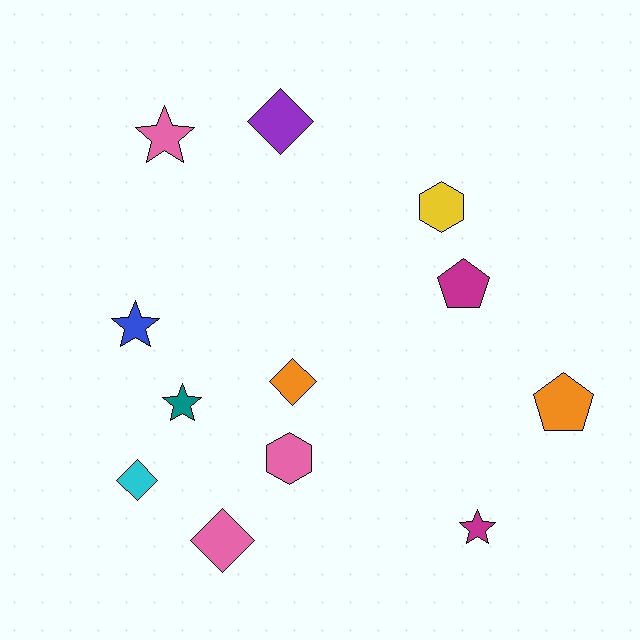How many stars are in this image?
There are 4 stars.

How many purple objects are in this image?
There is 1 purple object.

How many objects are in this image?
There are 12 objects.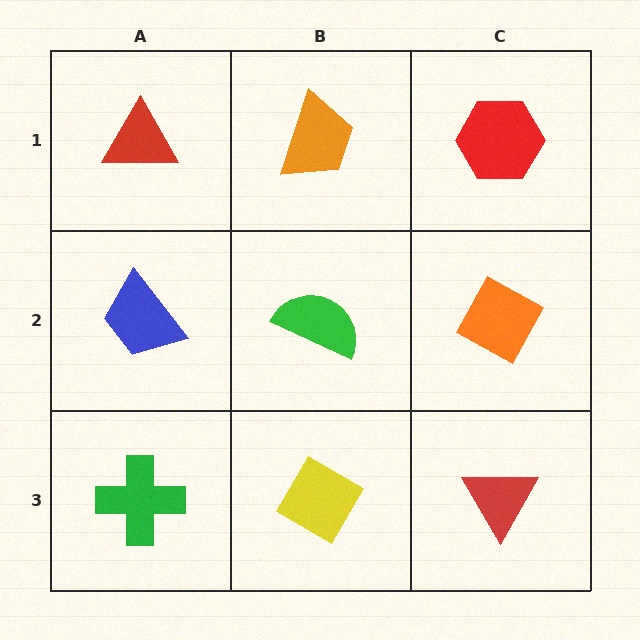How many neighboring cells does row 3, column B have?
3.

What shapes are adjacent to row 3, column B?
A green semicircle (row 2, column B), a green cross (row 3, column A), a red triangle (row 3, column C).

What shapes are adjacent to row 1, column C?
An orange diamond (row 2, column C), an orange trapezoid (row 1, column B).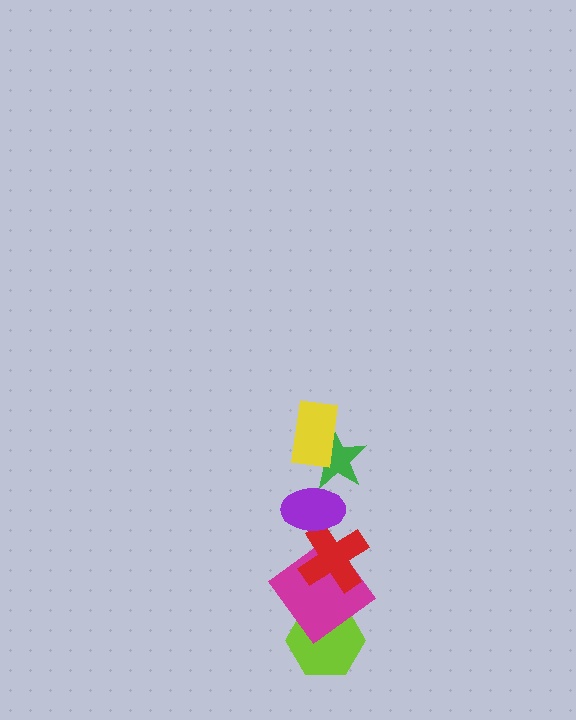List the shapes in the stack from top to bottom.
From top to bottom: the yellow rectangle, the green star, the purple ellipse, the red cross, the magenta diamond, the lime hexagon.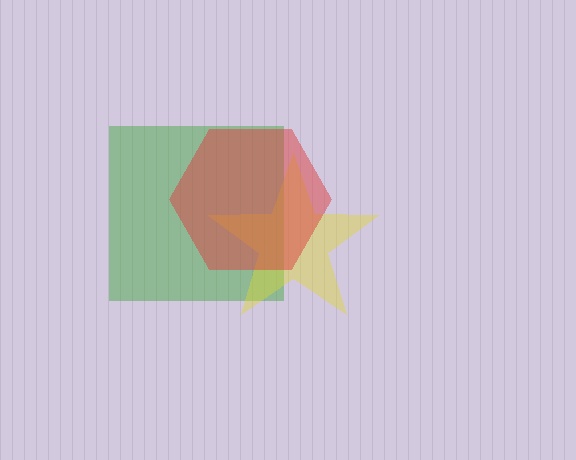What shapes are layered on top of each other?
The layered shapes are: a green square, a yellow star, a red hexagon.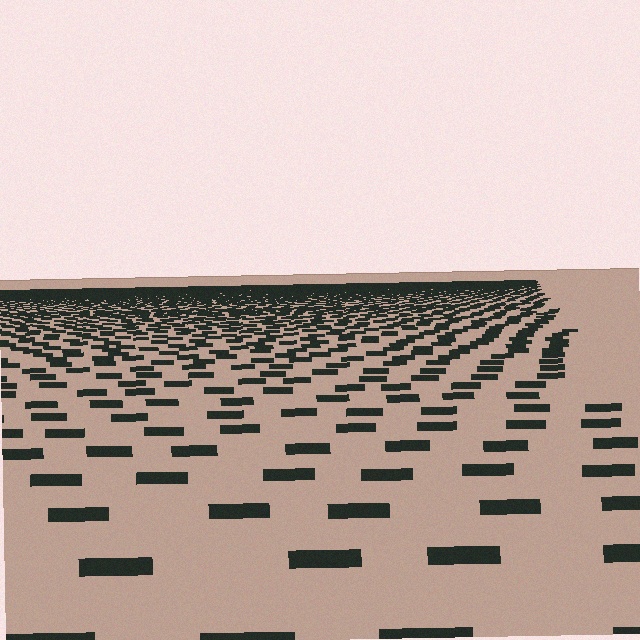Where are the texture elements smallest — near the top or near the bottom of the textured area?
Near the top.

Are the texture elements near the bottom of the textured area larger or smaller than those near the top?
Larger. Near the bottom, elements are closer to the viewer and appear at a bigger on-screen size.